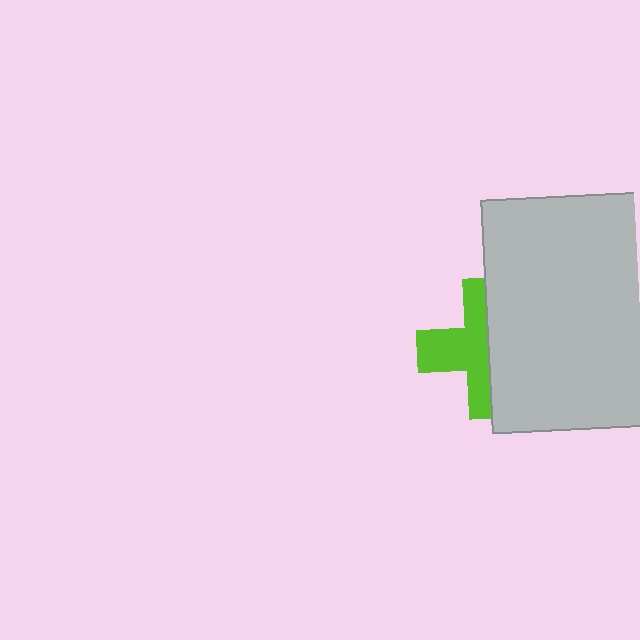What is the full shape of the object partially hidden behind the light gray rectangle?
The partially hidden object is a lime cross.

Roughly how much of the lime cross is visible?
About half of it is visible (roughly 50%).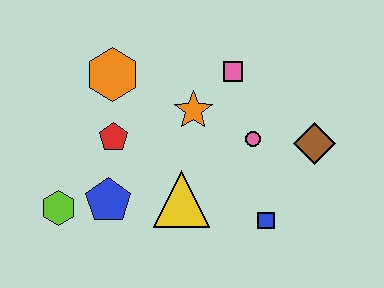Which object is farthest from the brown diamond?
The lime hexagon is farthest from the brown diamond.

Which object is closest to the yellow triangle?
The blue pentagon is closest to the yellow triangle.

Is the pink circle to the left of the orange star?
No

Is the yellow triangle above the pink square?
No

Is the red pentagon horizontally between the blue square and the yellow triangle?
No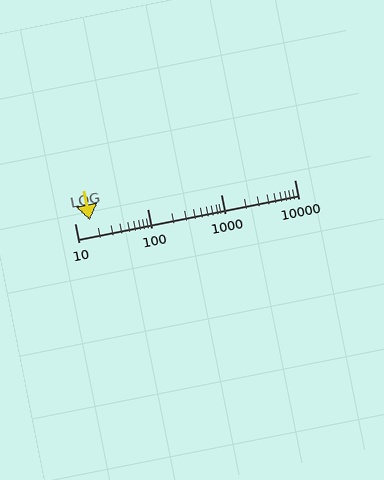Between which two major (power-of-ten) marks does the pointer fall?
The pointer is between 10 and 100.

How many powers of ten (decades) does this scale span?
The scale spans 3 decades, from 10 to 10000.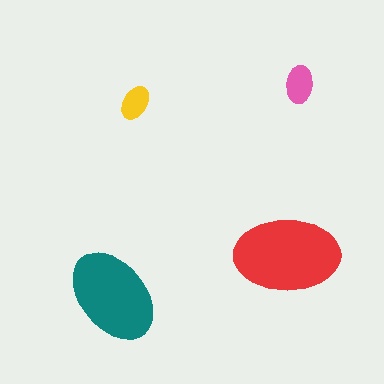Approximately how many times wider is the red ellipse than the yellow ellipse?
About 3 times wider.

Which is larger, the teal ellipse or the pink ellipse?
The teal one.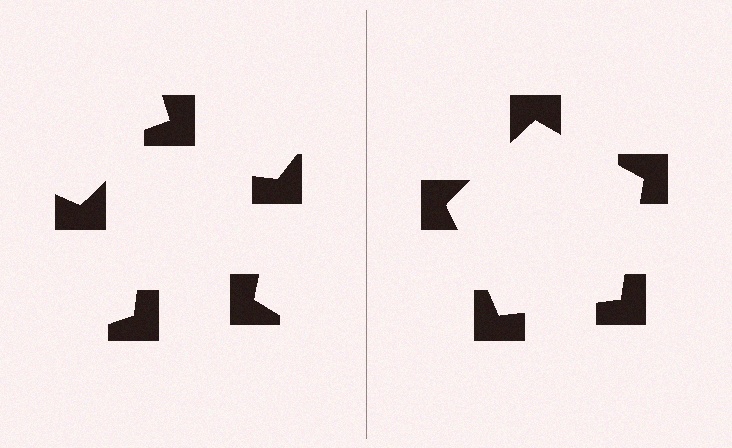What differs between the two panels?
The notched squares are positioned identically on both sides; only the wedge orientations differ. On the right they align to a pentagon; on the left they are misaligned.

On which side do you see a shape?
An illusory pentagon appears on the right side. On the left side the wedge cuts are rotated, so no coherent shape forms.